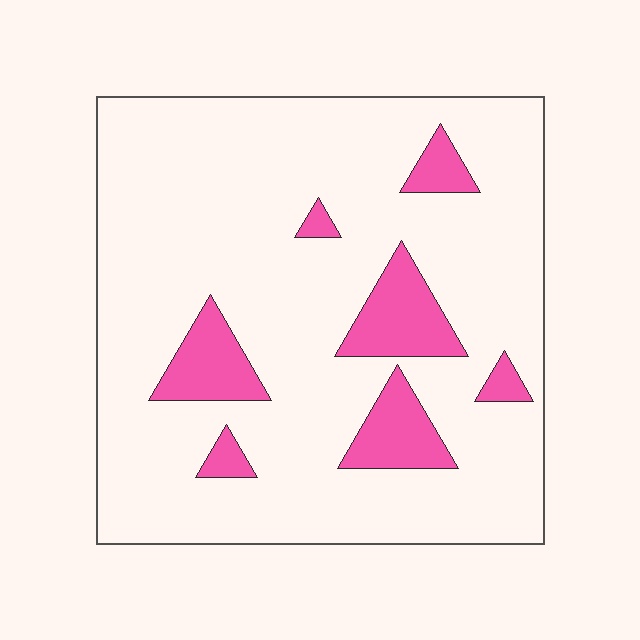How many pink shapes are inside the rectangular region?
7.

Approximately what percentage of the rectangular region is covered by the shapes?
Approximately 15%.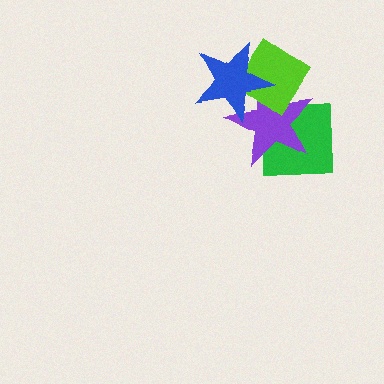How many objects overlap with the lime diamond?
2 objects overlap with the lime diamond.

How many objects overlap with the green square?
1 object overlaps with the green square.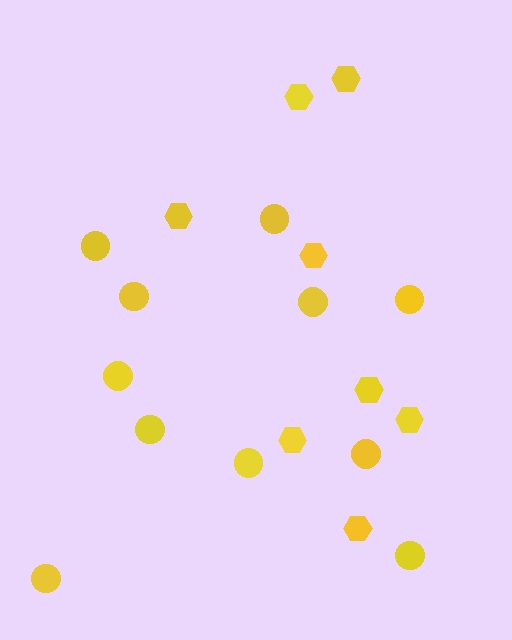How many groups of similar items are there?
There are 2 groups: one group of hexagons (8) and one group of circles (11).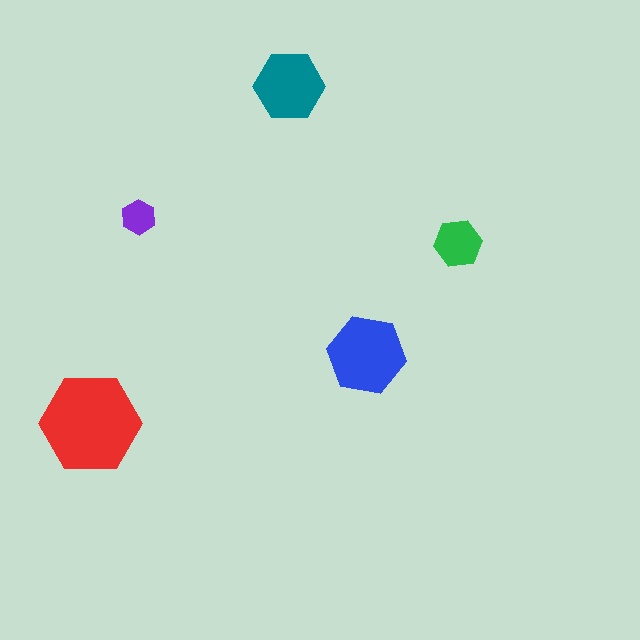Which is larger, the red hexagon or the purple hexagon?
The red one.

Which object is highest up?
The teal hexagon is topmost.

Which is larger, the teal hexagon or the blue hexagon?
The blue one.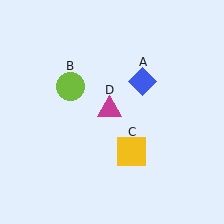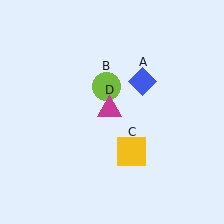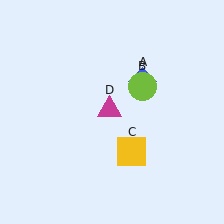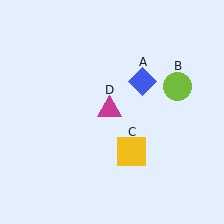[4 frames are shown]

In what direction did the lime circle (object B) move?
The lime circle (object B) moved right.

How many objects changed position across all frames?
1 object changed position: lime circle (object B).